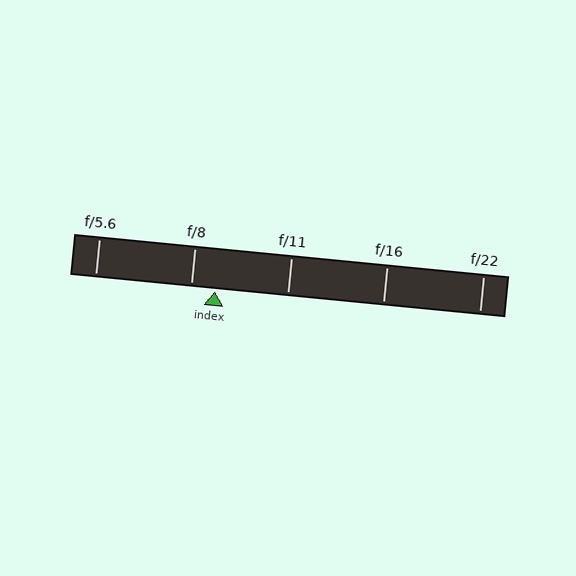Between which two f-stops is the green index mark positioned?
The index mark is between f/8 and f/11.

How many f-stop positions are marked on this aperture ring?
There are 5 f-stop positions marked.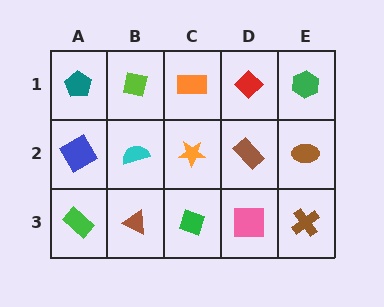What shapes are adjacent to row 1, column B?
A cyan semicircle (row 2, column B), a teal pentagon (row 1, column A), an orange rectangle (row 1, column C).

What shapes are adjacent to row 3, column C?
An orange star (row 2, column C), a brown triangle (row 3, column B), a pink square (row 3, column D).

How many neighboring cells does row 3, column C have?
3.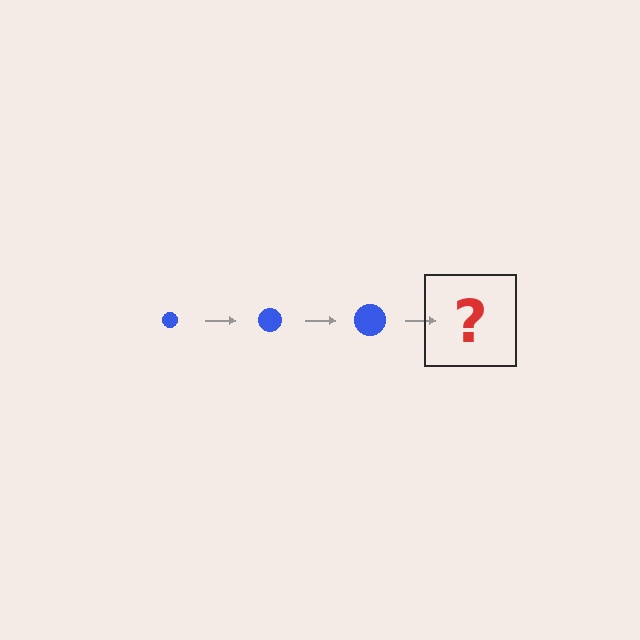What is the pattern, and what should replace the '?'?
The pattern is that the circle gets progressively larger each step. The '?' should be a blue circle, larger than the previous one.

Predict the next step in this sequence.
The next step is a blue circle, larger than the previous one.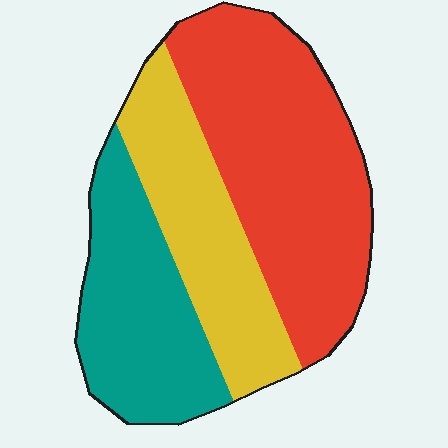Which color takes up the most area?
Red, at roughly 45%.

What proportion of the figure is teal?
Teal takes up between a sixth and a third of the figure.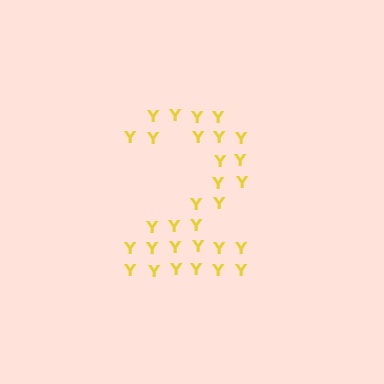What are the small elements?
The small elements are letter Y's.